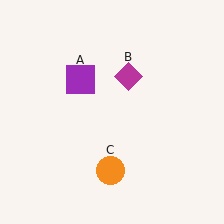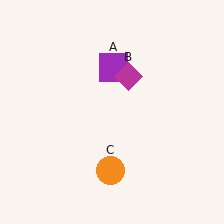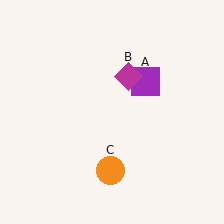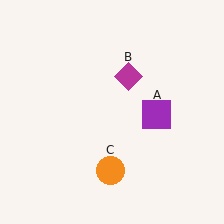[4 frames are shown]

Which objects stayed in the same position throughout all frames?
Magenta diamond (object B) and orange circle (object C) remained stationary.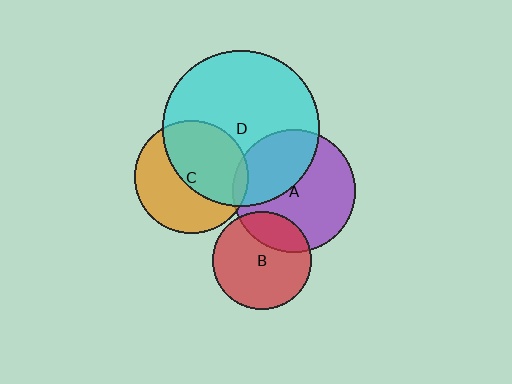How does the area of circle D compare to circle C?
Approximately 1.9 times.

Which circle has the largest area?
Circle D (cyan).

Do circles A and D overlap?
Yes.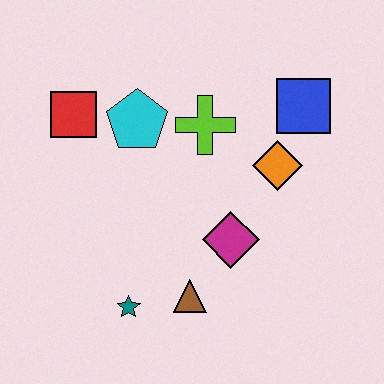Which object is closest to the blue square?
The orange diamond is closest to the blue square.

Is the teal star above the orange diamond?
No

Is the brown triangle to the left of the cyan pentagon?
No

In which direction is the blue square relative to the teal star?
The blue square is above the teal star.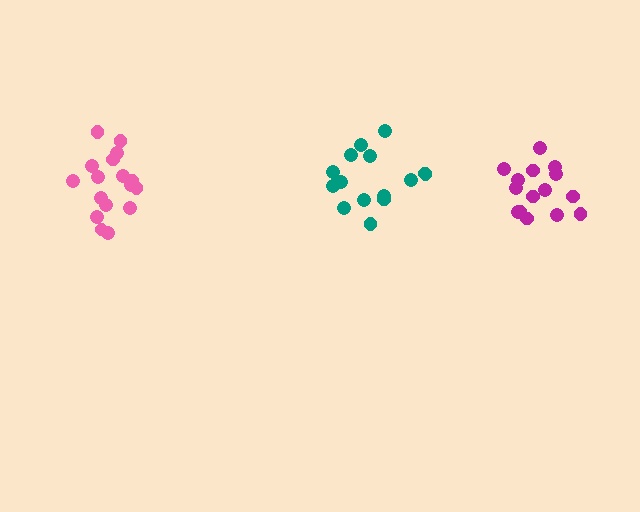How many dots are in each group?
Group 1: 15 dots, Group 2: 17 dots, Group 3: 15 dots (47 total).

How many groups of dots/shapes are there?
There are 3 groups.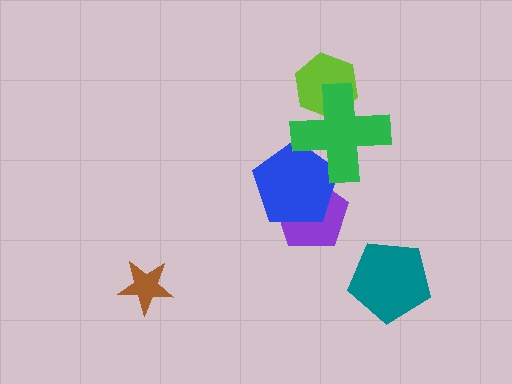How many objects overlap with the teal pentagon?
0 objects overlap with the teal pentagon.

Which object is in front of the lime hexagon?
The green cross is in front of the lime hexagon.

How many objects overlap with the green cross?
2 objects overlap with the green cross.